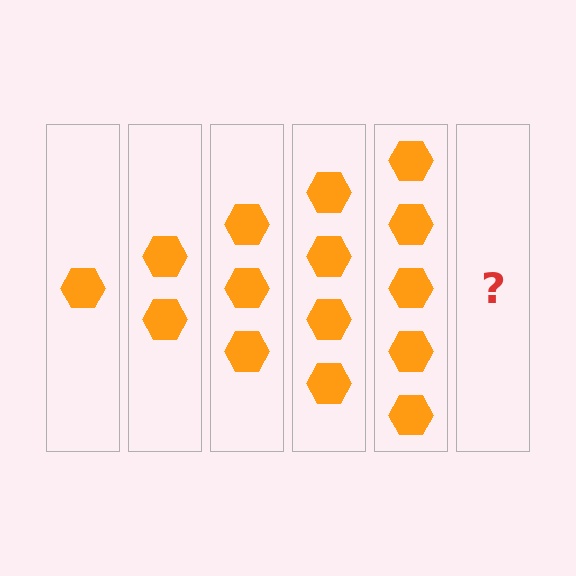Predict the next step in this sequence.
The next step is 6 hexagons.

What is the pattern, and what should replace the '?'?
The pattern is that each step adds one more hexagon. The '?' should be 6 hexagons.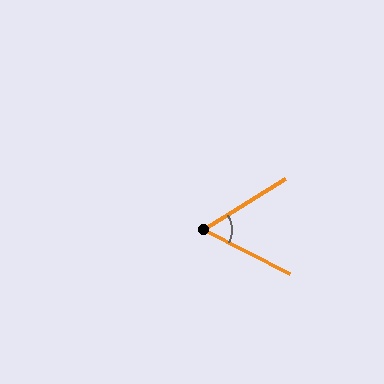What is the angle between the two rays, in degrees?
Approximately 59 degrees.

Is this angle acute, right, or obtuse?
It is acute.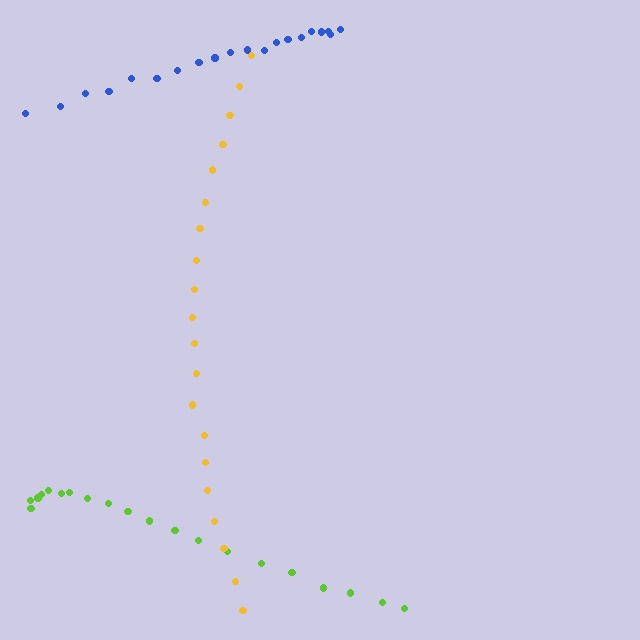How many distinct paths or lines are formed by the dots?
There are 3 distinct paths.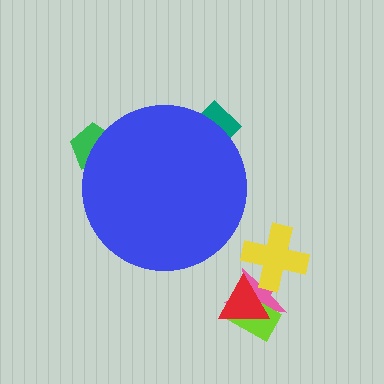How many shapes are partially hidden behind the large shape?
2 shapes are partially hidden.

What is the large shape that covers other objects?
A blue circle.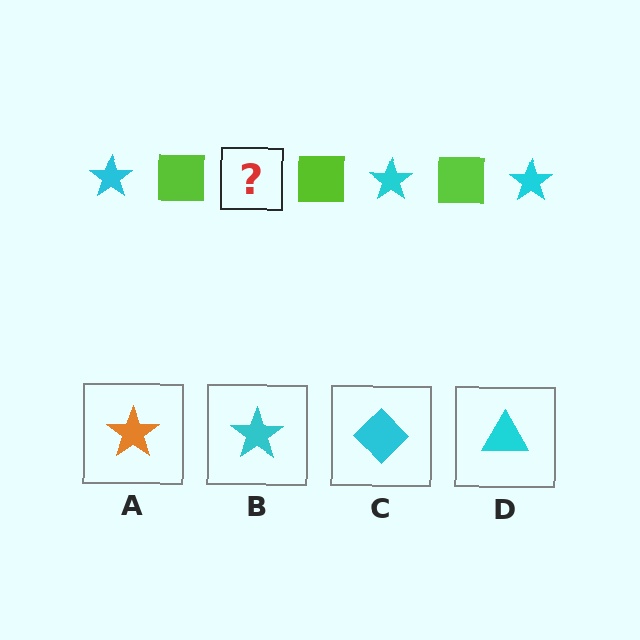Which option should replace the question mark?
Option B.